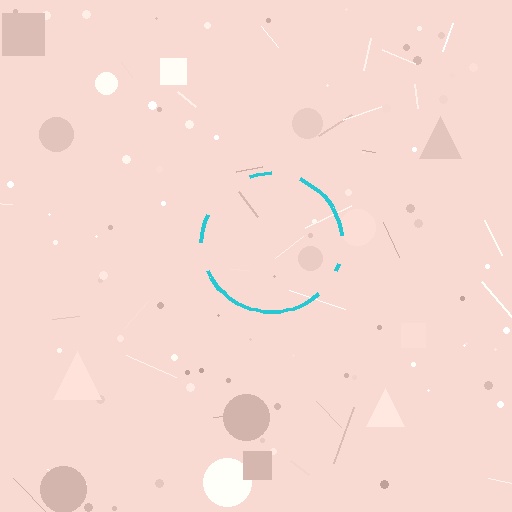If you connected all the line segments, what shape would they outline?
They would outline a circle.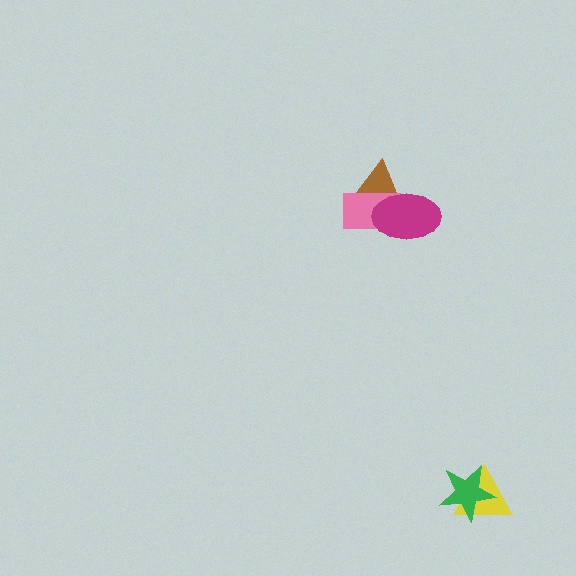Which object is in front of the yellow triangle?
The green star is in front of the yellow triangle.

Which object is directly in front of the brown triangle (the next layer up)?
The pink rectangle is directly in front of the brown triangle.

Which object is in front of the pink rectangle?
The magenta ellipse is in front of the pink rectangle.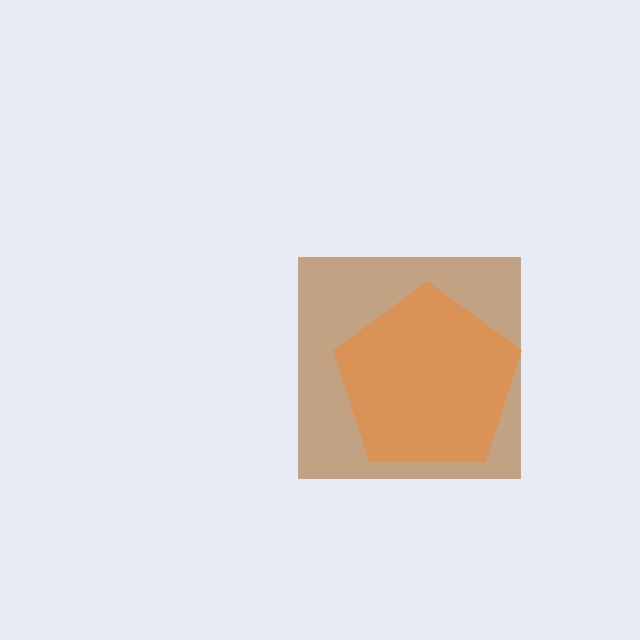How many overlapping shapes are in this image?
There are 2 overlapping shapes in the image.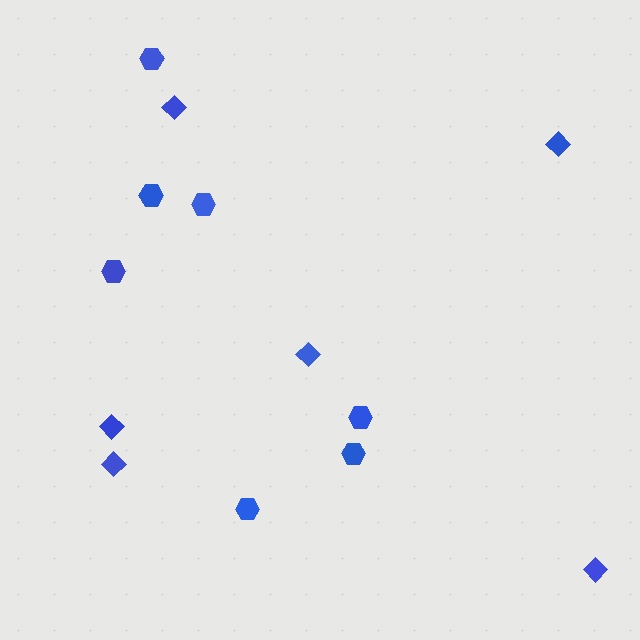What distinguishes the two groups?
There are 2 groups: one group of diamonds (6) and one group of hexagons (7).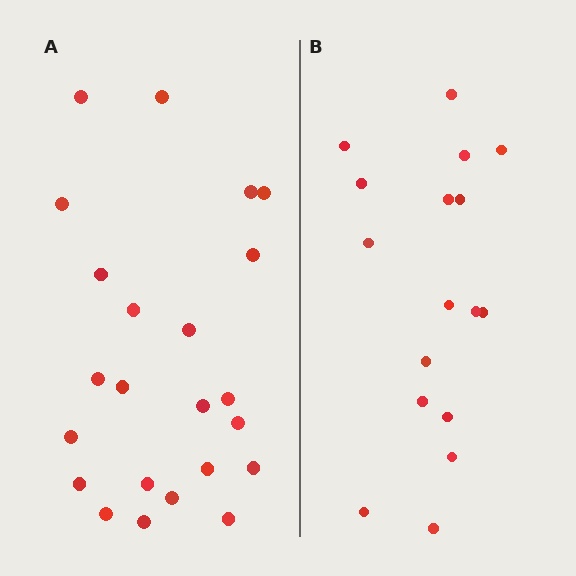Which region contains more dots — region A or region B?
Region A (the left region) has more dots.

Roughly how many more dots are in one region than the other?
Region A has about 6 more dots than region B.